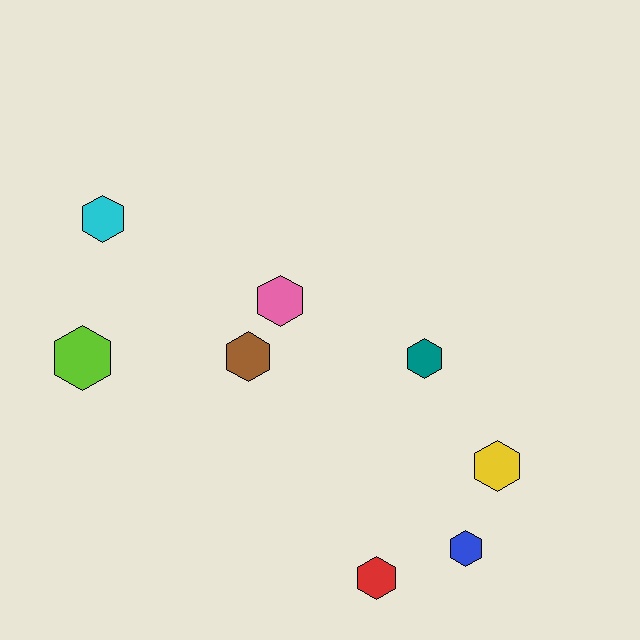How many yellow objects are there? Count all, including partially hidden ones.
There is 1 yellow object.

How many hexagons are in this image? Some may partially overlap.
There are 8 hexagons.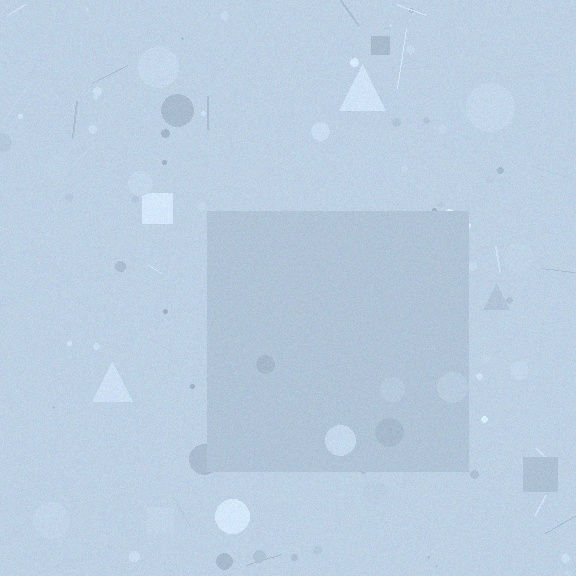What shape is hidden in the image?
A square is hidden in the image.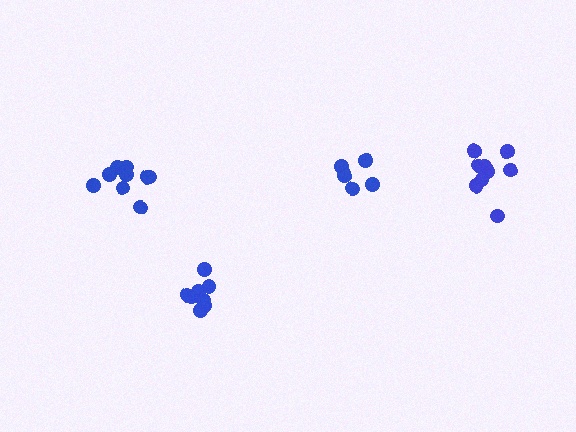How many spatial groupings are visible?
There are 4 spatial groupings.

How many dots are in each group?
Group 1: 10 dots, Group 2: 9 dots, Group 3: 6 dots, Group 4: 9 dots (34 total).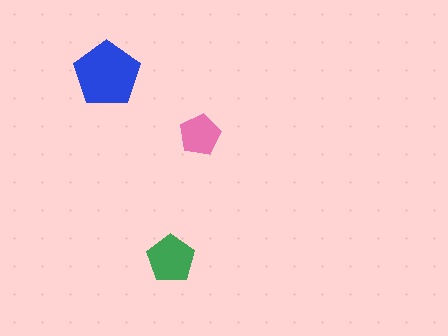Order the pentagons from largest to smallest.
the blue one, the green one, the pink one.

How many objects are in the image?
There are 3 objects in the image.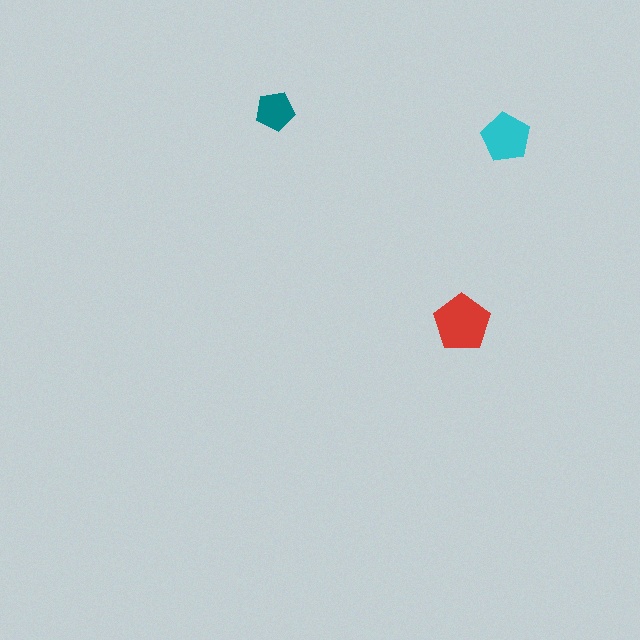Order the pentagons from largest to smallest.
the red one, the cyan one, the teal one.